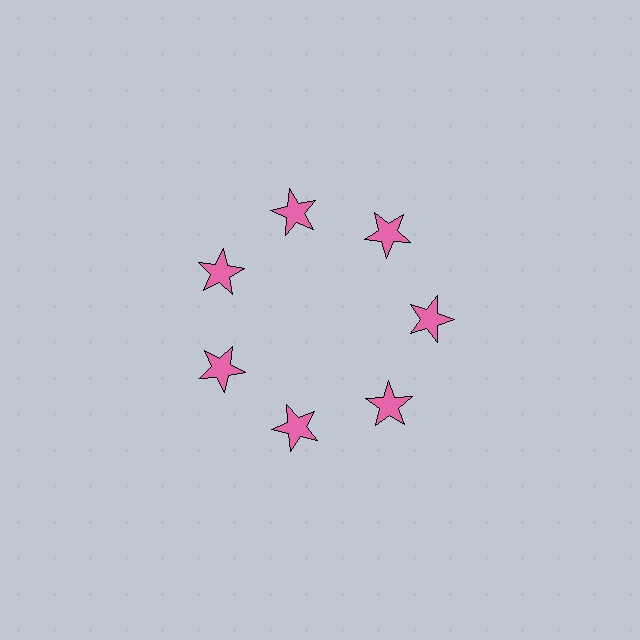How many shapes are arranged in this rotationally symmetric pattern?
There are 7 shapes, arranged in 7 groups of 1.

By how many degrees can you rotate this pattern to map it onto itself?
The pattern maps onto itself every 51 degrees of rotation.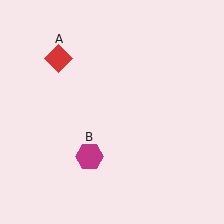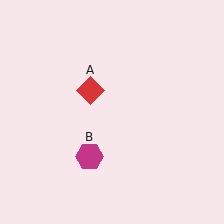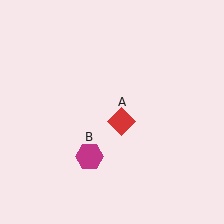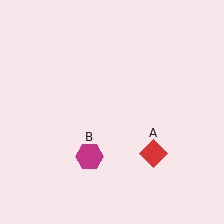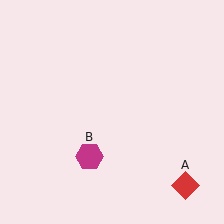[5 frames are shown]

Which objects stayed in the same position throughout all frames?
Magenta hexagon (object B) remained stationary.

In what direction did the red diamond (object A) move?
The red diamond (object A) moved down and to the right.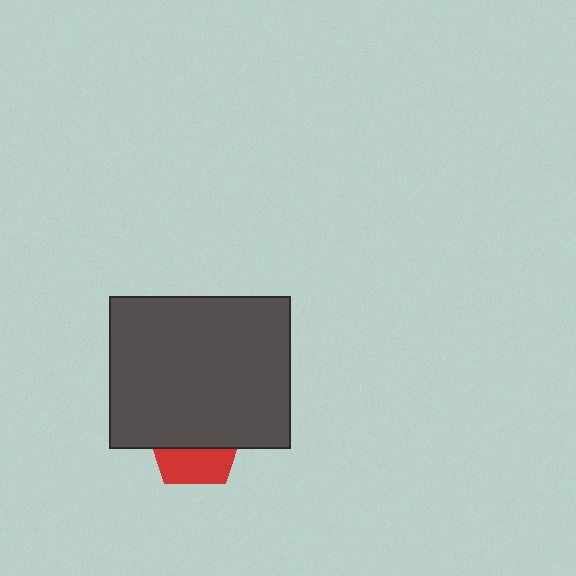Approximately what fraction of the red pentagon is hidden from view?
Roughly 62% of the red pentagon is hidden behind the dark gray rectangle.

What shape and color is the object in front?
The object in front is a dark gray rectangle.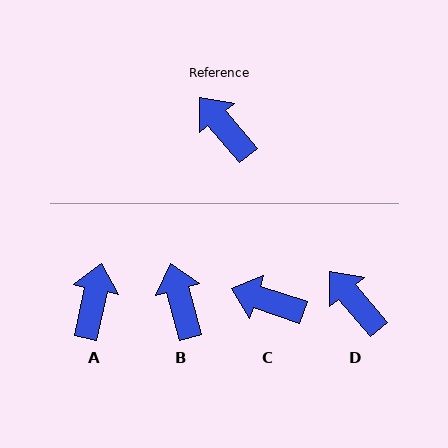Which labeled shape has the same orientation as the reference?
D.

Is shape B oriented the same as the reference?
No, it is off by about 25 degrees.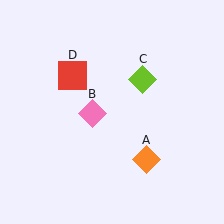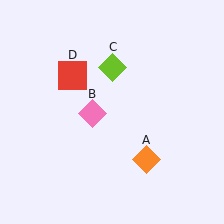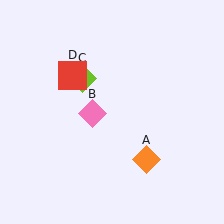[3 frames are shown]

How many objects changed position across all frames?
1 object changed position: lime diamond (object C).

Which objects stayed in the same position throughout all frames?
Orange diamond (object A) and pink diamond (object B) and red square (object D) remained stationary.